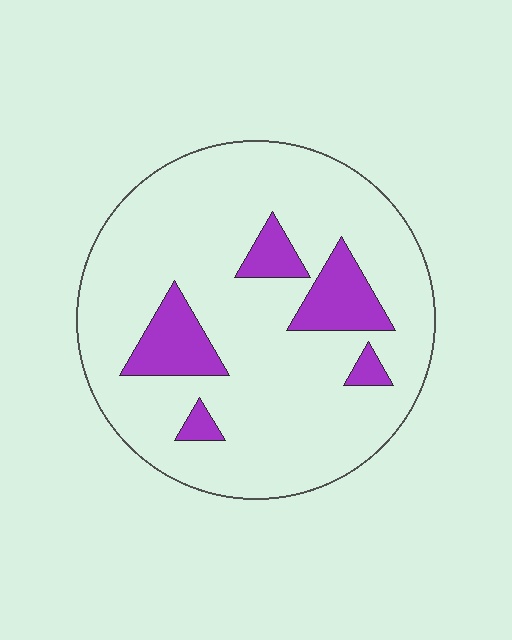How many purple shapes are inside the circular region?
5.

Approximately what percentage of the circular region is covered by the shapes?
Approximately 15%.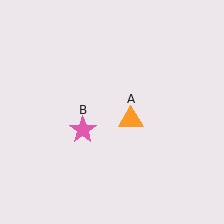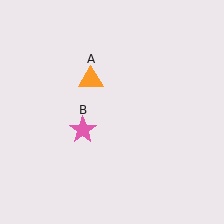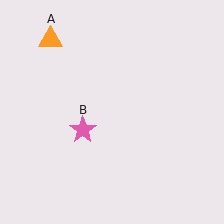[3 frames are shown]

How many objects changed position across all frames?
1 object changed position: orange triangle (object A).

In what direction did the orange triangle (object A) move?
The orange triangle (object A) moved up and to the left.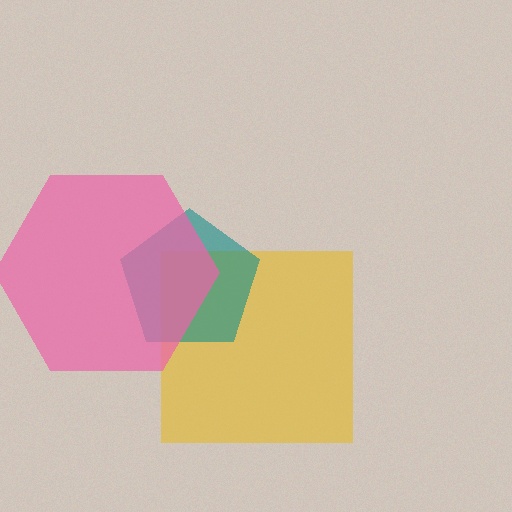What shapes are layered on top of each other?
The layered shapes are: a yellow square, a teal pentagon, a pink hexagon.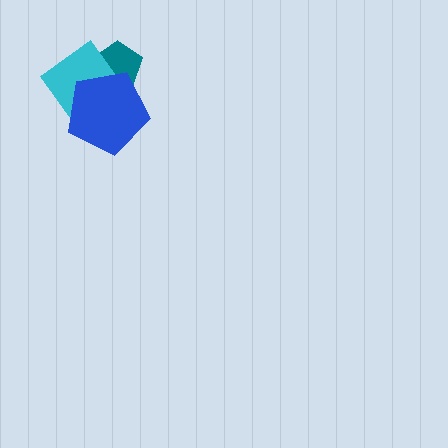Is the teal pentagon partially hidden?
Yes, it is partially covered by another shape.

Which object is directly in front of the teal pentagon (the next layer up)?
The cyan diamond is directly in front of the teal pentagon.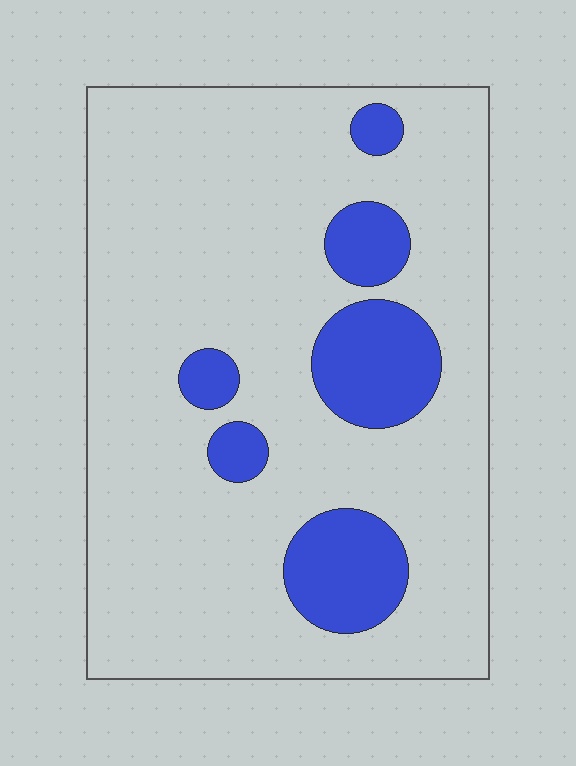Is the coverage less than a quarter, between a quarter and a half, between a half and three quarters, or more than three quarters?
Less than a quarter.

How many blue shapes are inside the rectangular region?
6.